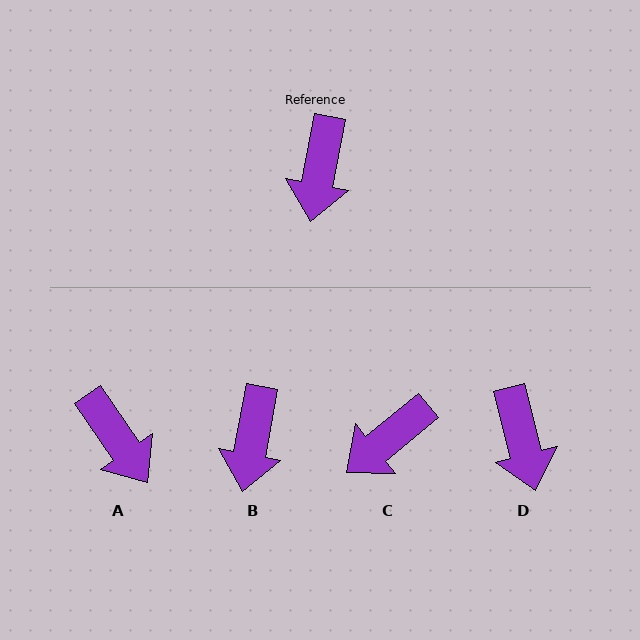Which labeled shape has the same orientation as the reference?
B.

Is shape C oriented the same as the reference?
No, it is off by about 41 degrees.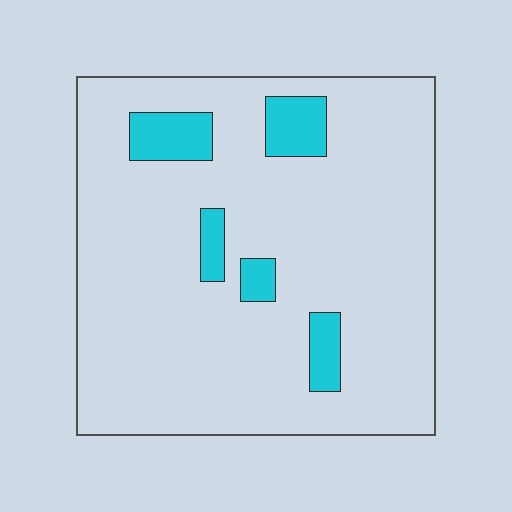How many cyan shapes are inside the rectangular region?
5.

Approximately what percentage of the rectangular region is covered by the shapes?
Approximately 10%.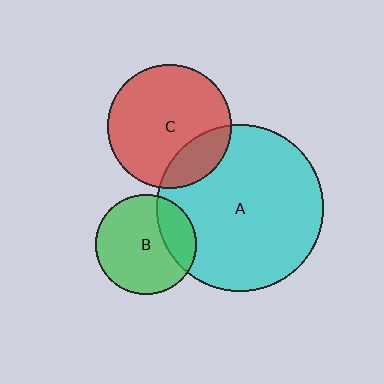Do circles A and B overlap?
Yes.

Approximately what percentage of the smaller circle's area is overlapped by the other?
Approximately 25%.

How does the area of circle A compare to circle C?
Approximately 1.8 times.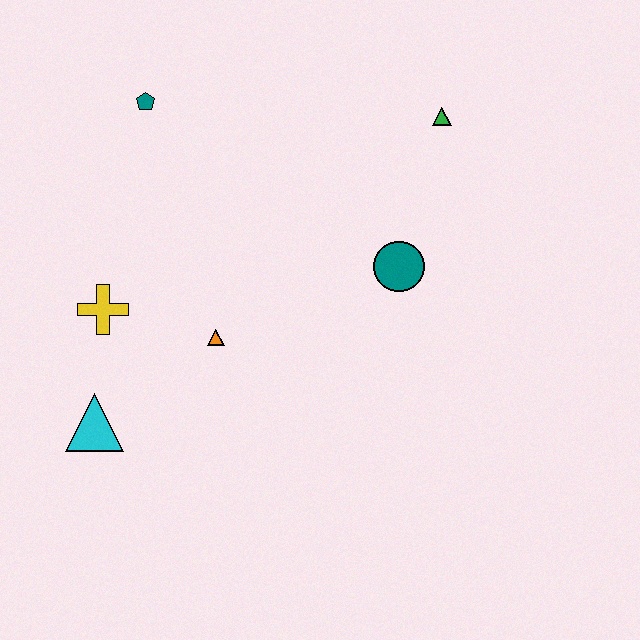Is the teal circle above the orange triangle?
Yes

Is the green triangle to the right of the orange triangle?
Yes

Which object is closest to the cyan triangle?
The yellow cross is closest to the cyan triangle.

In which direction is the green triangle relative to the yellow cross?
The green triangle is to the right of the yellow cross.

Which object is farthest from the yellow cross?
The green triangle is farthest from the yellow cross.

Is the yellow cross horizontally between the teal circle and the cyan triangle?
Yes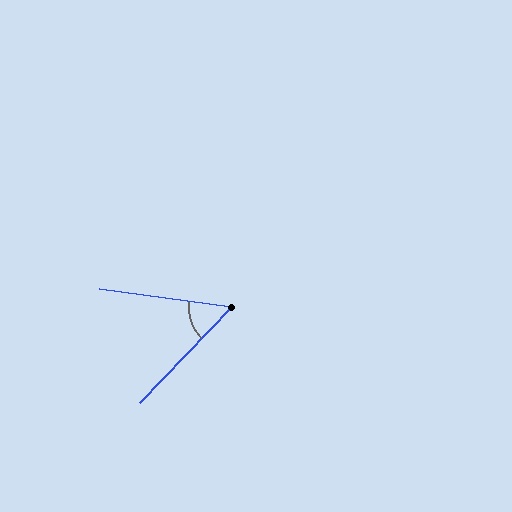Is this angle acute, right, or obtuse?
It is acute.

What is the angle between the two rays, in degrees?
Approximately 54 degrees.